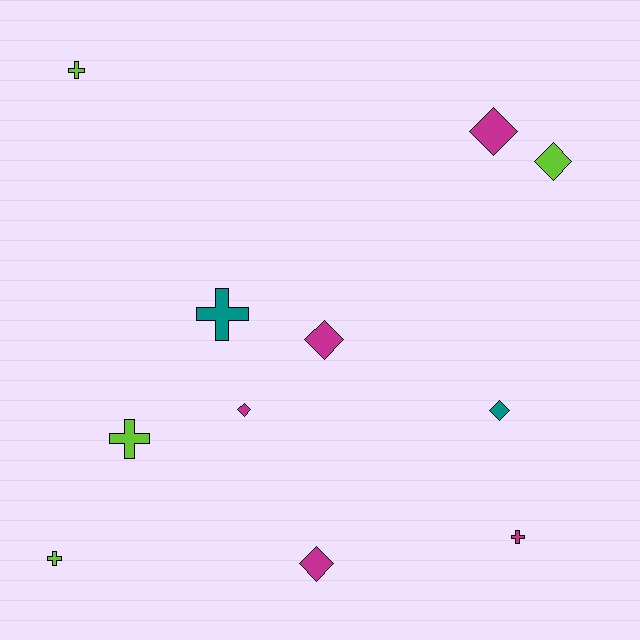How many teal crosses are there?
There is 1 teal cross.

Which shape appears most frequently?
Diamond, with 6 objects.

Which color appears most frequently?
Magenta, with 5 objects.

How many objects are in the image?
There are 11 objects.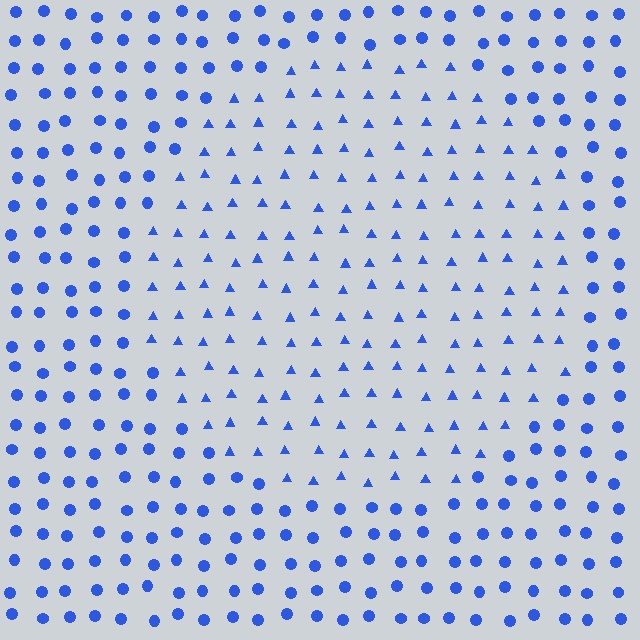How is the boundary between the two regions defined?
The boundary is defined by a change in element shape: triangles inside vs. circles outside. All elements share the same color and spacing.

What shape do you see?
I see a circle.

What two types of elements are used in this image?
The image uses triangles inside the circle region and circles outside it.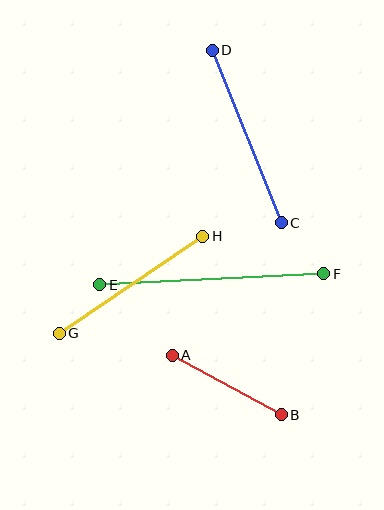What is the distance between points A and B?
The distance is approximately 124 pixels.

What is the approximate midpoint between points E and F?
The midpoint is at approximately (212, 279) pixels.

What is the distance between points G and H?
The distance is approximately 173 pixels.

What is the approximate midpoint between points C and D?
The midpoint is at approximately (247, 136) pixels.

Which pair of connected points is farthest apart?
Points E and F are farthest apart.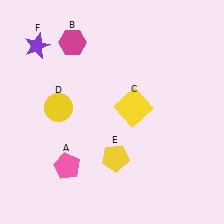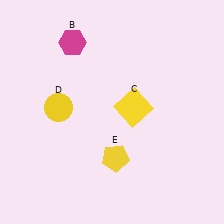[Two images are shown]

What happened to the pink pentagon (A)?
The pink pentagon (A) was removed in Image 2. It was in the bottom-left area of Image 1.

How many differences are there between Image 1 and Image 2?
There are 2 differences between the two images.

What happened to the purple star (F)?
The purple star (F) was removed in Image 2. It was in the top-left area of Image 1.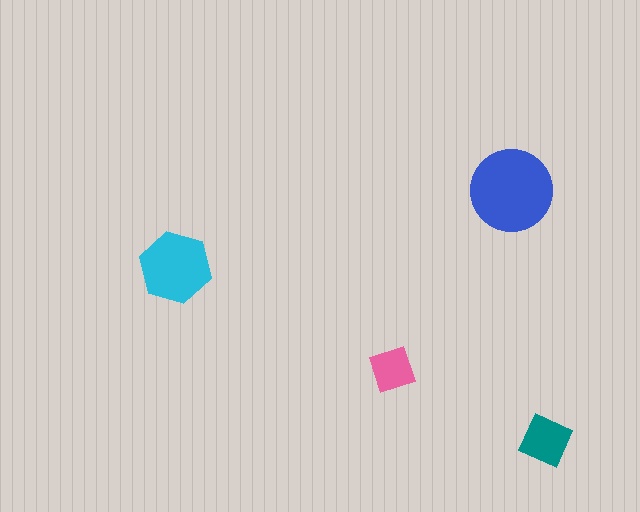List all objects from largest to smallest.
The blue circle, the cyan hexagon, the teal diamond, the pink square.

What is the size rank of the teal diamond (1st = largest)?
3rd.